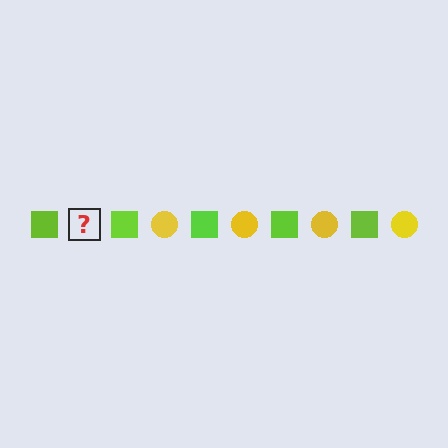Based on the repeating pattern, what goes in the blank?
The blank should be a yellow circle.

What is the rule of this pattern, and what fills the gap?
The rule is that the pattern alternates between lime square and yellow circle. The gap should be filled with a yellow circle.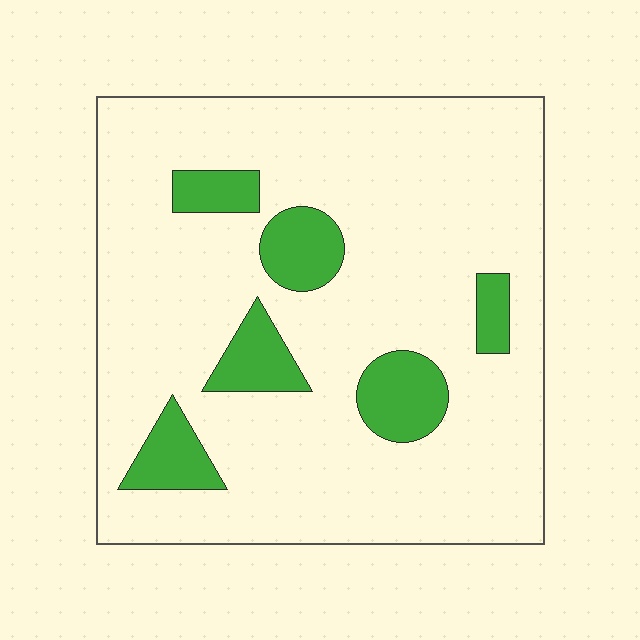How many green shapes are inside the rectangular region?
6.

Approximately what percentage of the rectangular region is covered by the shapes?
Approximately 15%.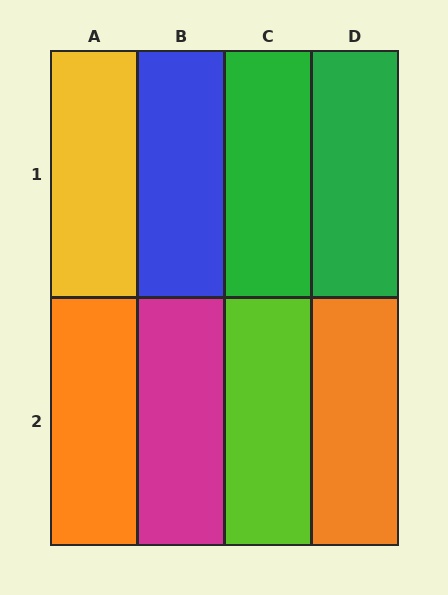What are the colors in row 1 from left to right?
Yellow, blue, green, green.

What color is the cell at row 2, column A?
Orange.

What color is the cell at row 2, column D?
Orange.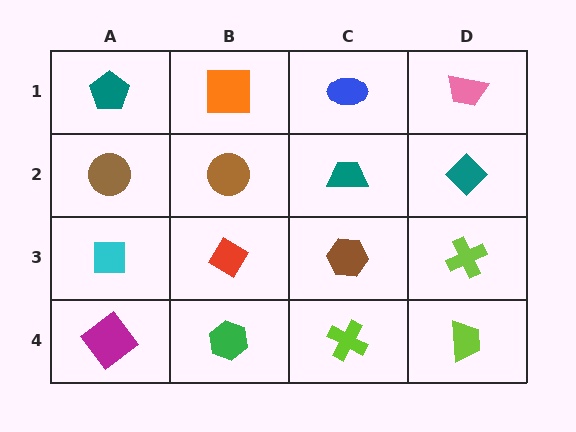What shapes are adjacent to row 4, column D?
A lime cross (row 3, column D), a lime cross (row 4, column C).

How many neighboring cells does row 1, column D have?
2.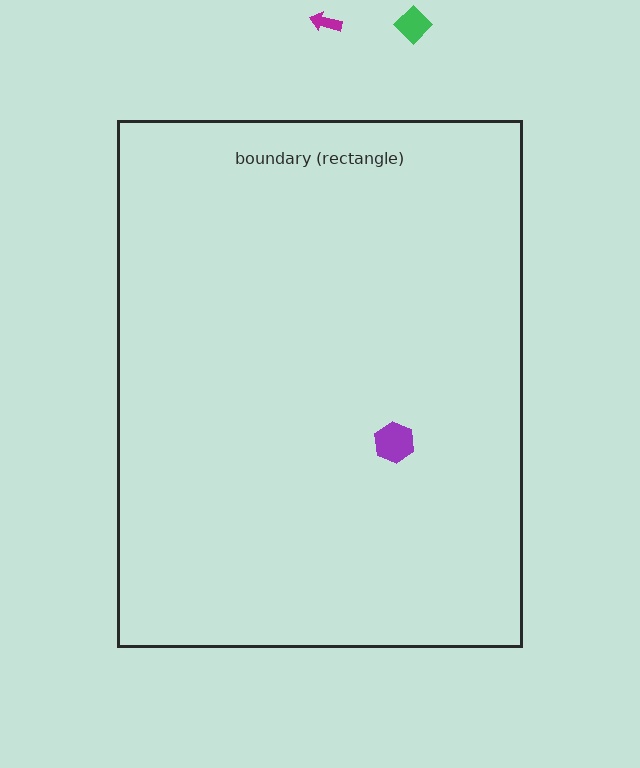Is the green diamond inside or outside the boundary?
Outside.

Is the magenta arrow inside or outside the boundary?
Outside.